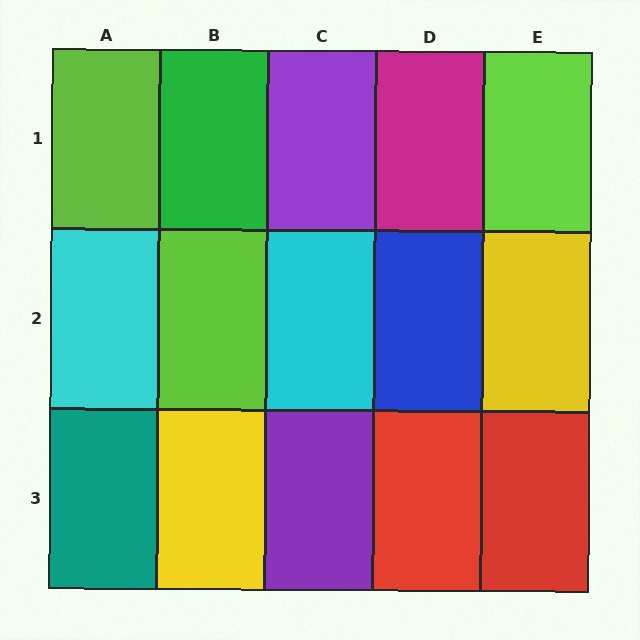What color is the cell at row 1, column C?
Purple.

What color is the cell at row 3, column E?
Red.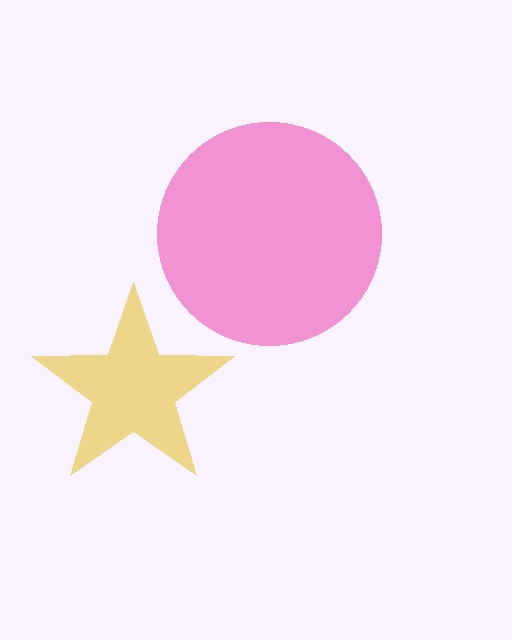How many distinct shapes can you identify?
There are 2 distinct shapes: a yellow star, a pink circle.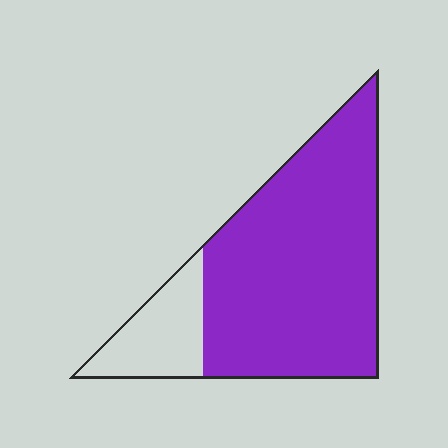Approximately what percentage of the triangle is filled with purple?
Approximately 80%.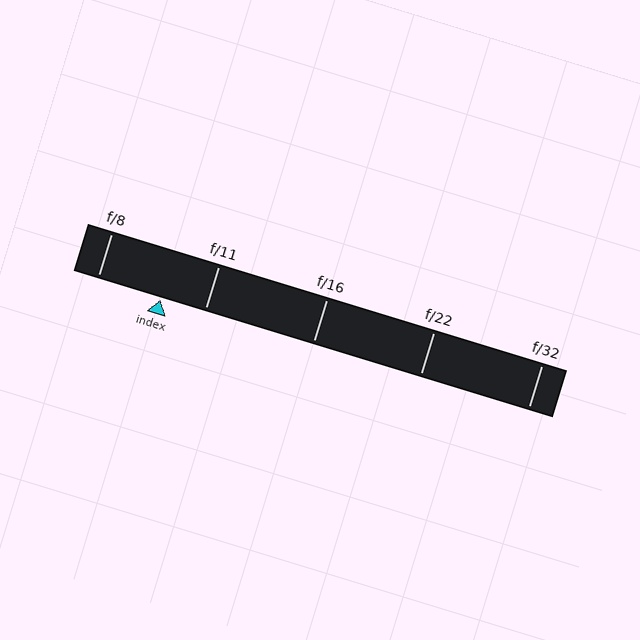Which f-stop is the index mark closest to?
The index mark is closest to f/11.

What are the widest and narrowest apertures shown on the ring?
The widest aperture shown is f/8 and the narrowest is f/32.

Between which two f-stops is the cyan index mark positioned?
The index mark is between f/8 and f/11.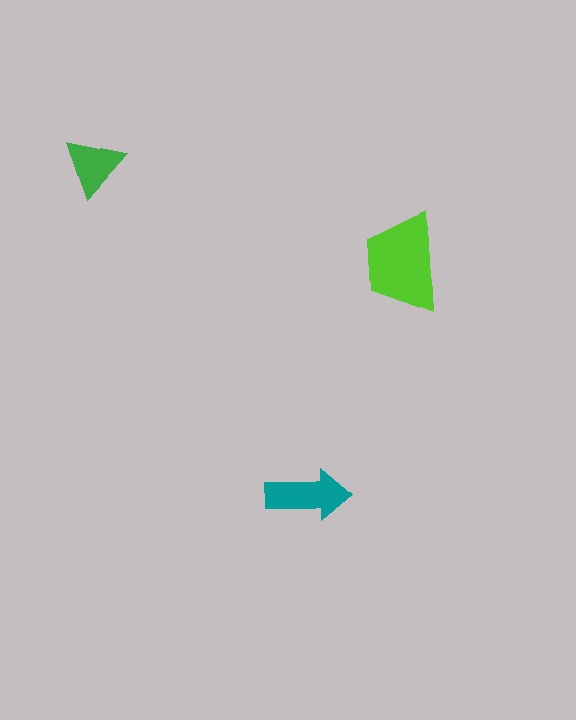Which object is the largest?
The lime trapezoid.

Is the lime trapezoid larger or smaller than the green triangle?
Larger.